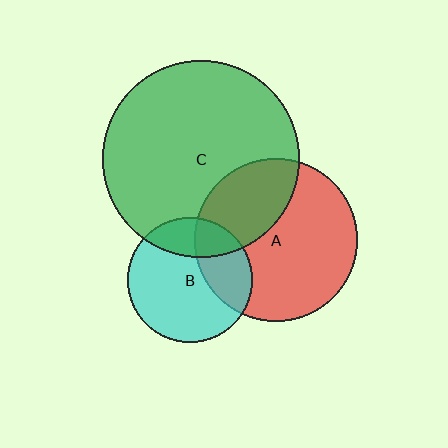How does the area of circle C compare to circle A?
Approximately 1.5 times.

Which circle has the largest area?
Circle C (green).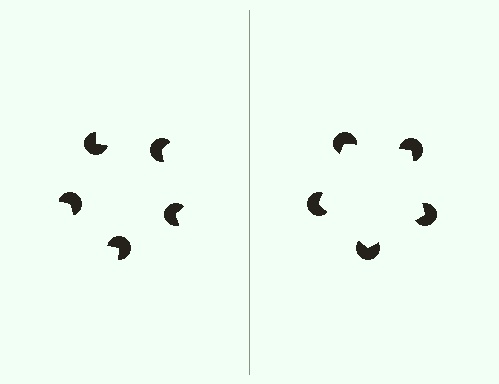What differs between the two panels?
The pac-man discs are positioned identically on both sides; only the wedge orientations differ. On the right they align to a pentagon; on the left they are misaligned.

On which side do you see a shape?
An illusory pentagon appears on the right side. On the left side the wedge cuts are rotated, so no coherent shape forms.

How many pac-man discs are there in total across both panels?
10 — 5 on each side.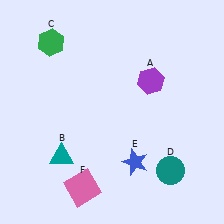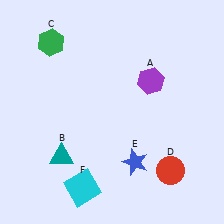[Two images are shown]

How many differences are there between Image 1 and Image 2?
There are 2 differences between the two images.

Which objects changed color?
D changed from teal to red. F changed from pink to cyan.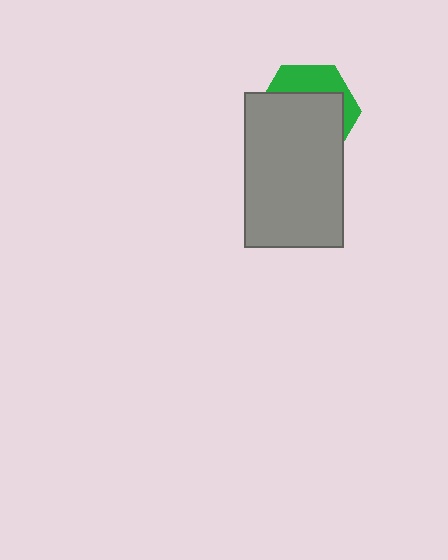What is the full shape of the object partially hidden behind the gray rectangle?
The partially hidden object is a green hexagon.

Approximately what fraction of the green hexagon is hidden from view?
Roughly 69% of the green hexagon is hidden behind the gray rectangle.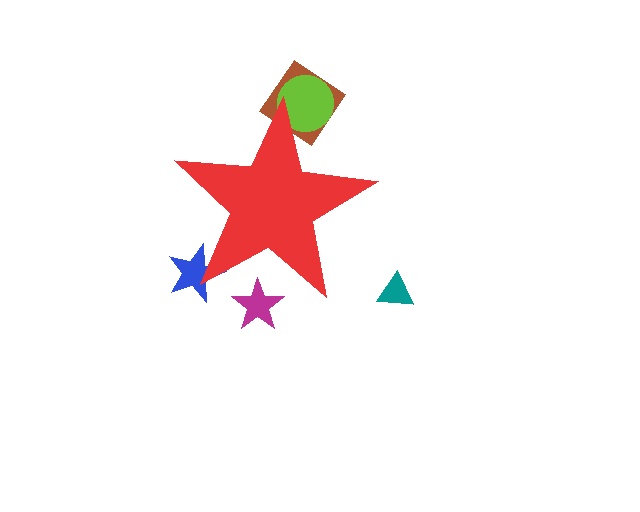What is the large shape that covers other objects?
A red star.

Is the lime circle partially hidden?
Yes, the lime circle is partially hidden behind the red star.